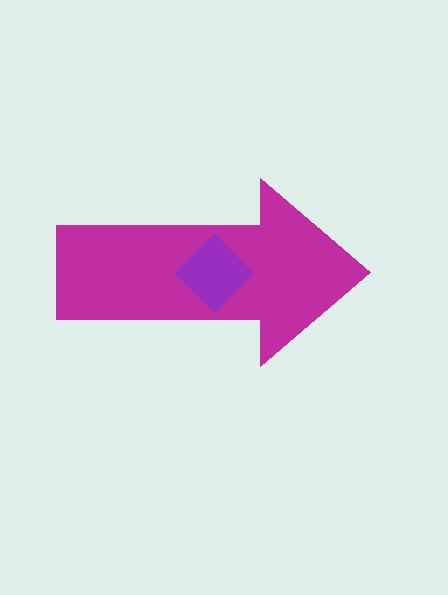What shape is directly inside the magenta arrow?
The purple diamond.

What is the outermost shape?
The magenta arrow.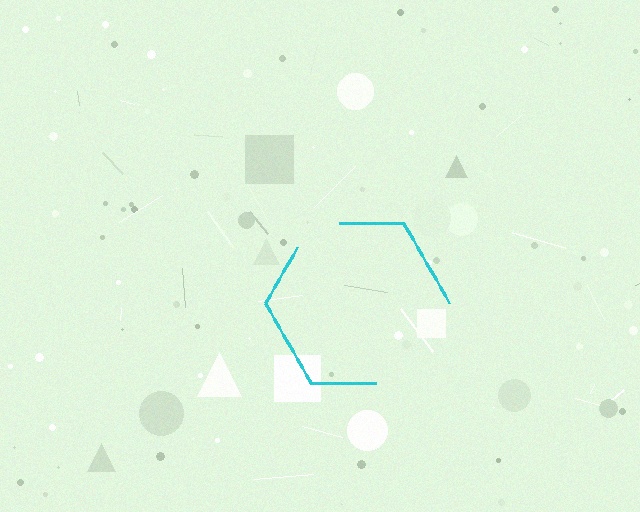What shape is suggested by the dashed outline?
The dashed outline suggests a hexagon.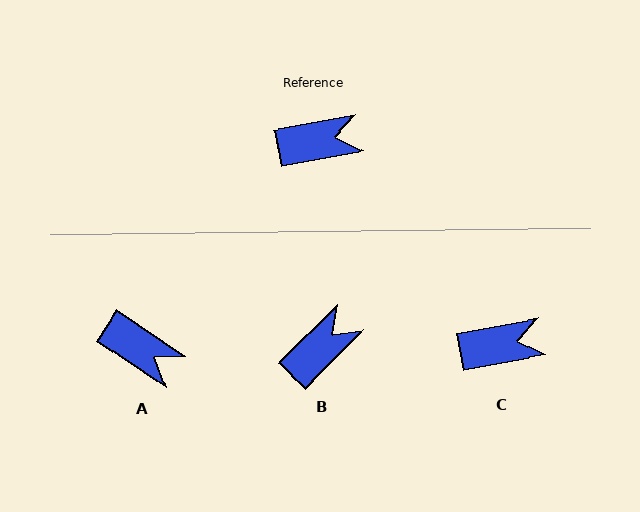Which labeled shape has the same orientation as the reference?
C.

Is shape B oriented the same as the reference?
No, it is off by about 35 degrees.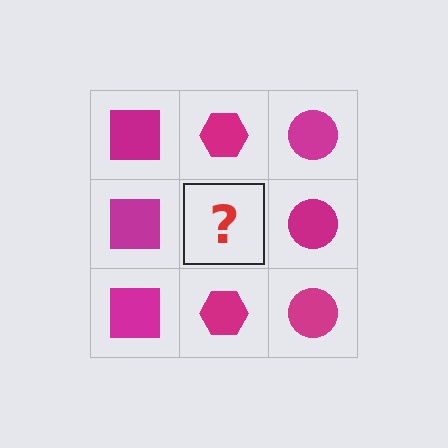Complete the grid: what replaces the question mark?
The question mark should be replaced with a magenta hexagon.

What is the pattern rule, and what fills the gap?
The rule is that each column has a consistent shape. The gap should be filled with a magenta hexagon.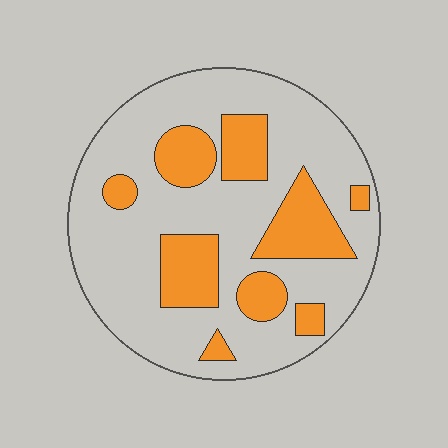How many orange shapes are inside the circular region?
9.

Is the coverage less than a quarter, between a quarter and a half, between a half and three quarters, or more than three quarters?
Between a quarter and a half.